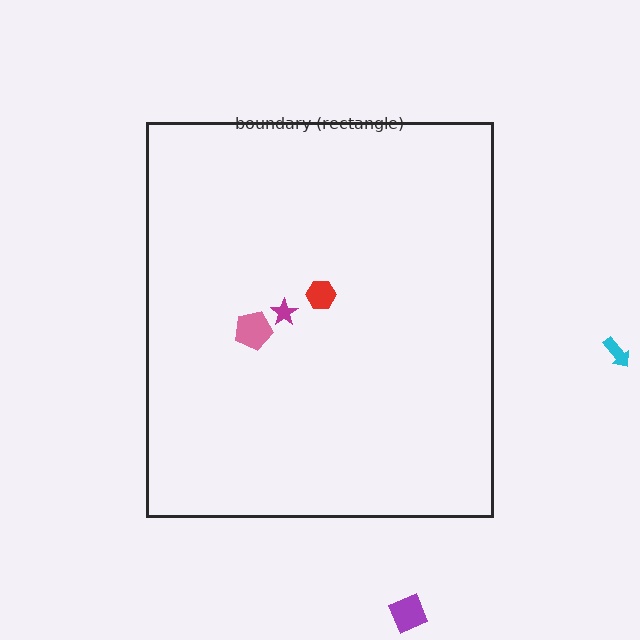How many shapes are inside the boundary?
3 inside, 2 outside.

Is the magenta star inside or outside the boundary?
Inside.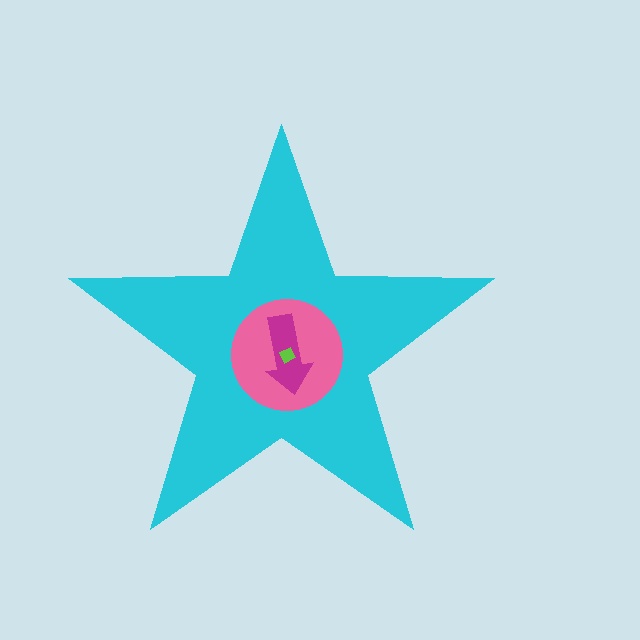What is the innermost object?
The lime diamond.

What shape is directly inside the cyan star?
The pink circle.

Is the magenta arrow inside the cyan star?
Yes.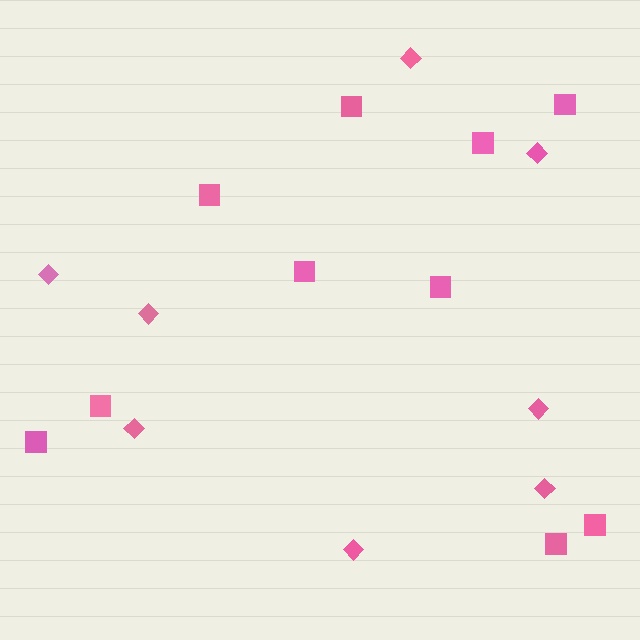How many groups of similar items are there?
There are 2 groups: one group of squares (10) and one group of diamonds (8).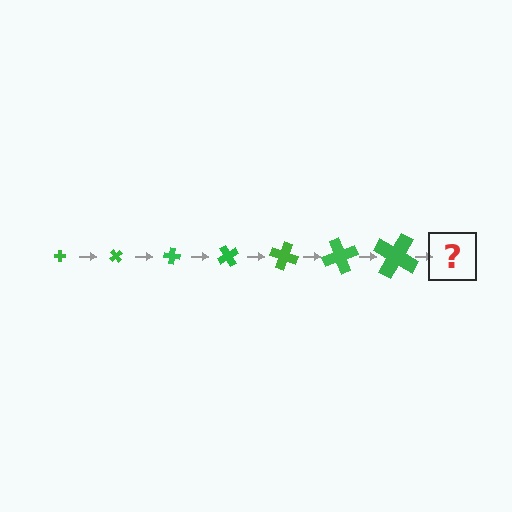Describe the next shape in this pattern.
It should be a cross, larger than the previous one and rotated 350 degrees from the start.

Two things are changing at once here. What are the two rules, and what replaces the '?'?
The two rules are that the cross grows larger each step and it rotates 50 degrees each step. The '?' should be a cross, larger than the previous one and rotated 350 degrees from the start.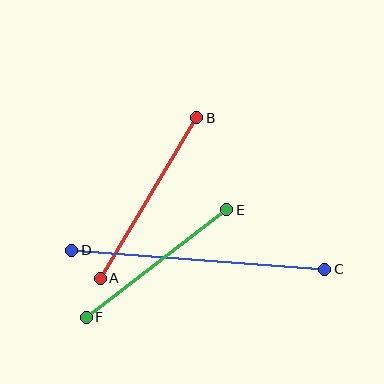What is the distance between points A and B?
The distance is approximately 187 pixels.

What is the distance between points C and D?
The distance is approximately 254 pixels.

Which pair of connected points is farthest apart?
Points C and D are farthest apart.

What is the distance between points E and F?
The distance is approximately 177 pixels.